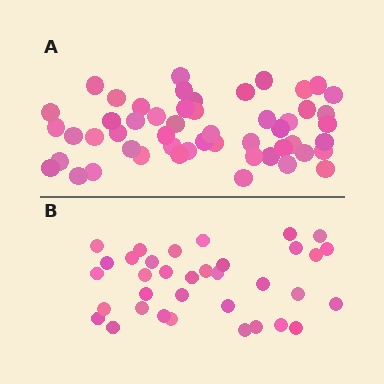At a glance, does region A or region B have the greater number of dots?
Region A (the top region) has more dots.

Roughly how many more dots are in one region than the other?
Region A has approximately 15 more dots than region B.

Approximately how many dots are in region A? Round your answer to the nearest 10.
About 50 dots. (The exact count is 52, which rounds to 50.)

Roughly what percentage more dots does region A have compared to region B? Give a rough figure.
About 50% more.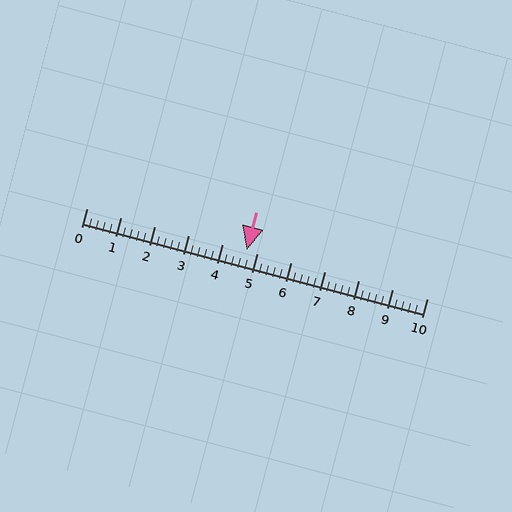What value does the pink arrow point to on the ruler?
The pink arrow points to approximately 4.7.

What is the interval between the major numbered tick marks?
The major tick marks are spaced 1 units apart.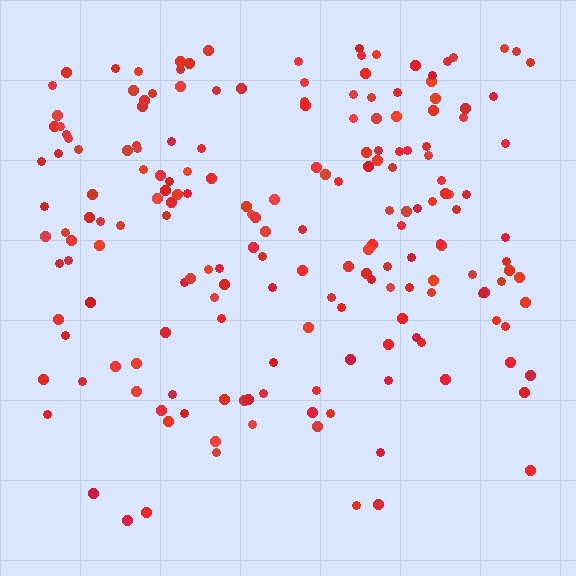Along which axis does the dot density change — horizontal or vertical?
Vertical.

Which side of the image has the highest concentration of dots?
The top.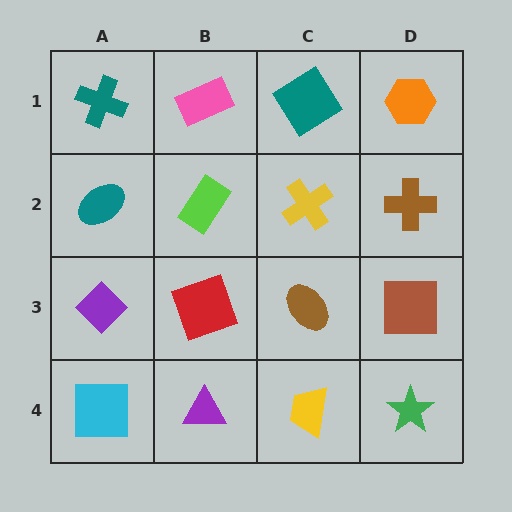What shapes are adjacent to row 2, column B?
A pink rectangle (row 1, column B), a red square (row 3, column B), a teal ellipse (row 2, column A), a yellow cross (row 2, column C).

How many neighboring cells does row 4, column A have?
2.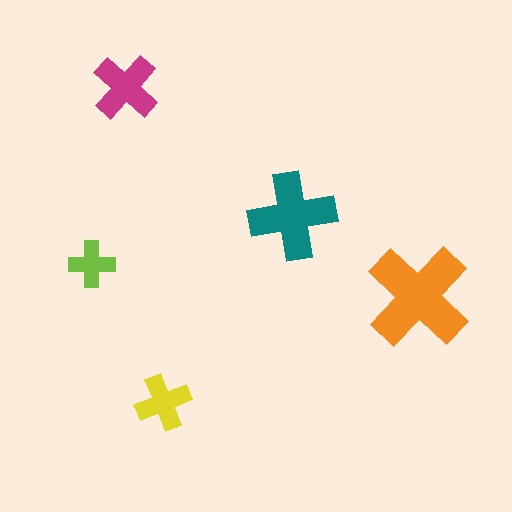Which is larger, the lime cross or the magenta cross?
The magenta one.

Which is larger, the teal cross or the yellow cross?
The teal one.